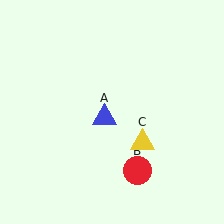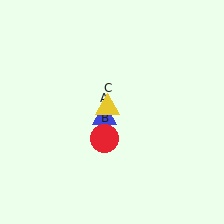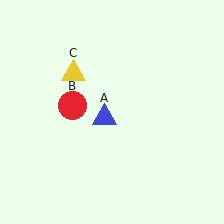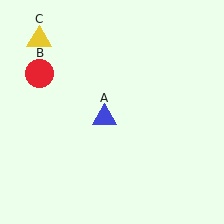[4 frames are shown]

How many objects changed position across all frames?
2 objects changed position: red circle (object B), yellow triangle (object C).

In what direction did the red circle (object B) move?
The red circle (object B) moved up and to the left.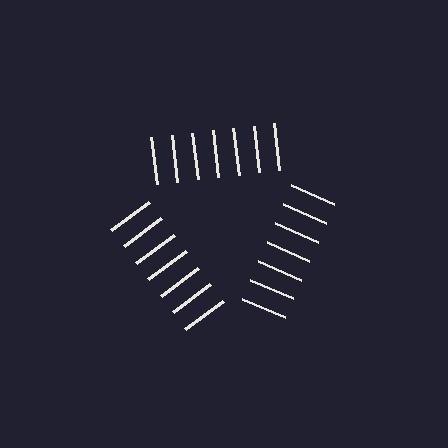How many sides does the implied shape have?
3 sides — the line-ends trace a triangle.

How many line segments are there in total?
21 — 7 along each of the 3 edges.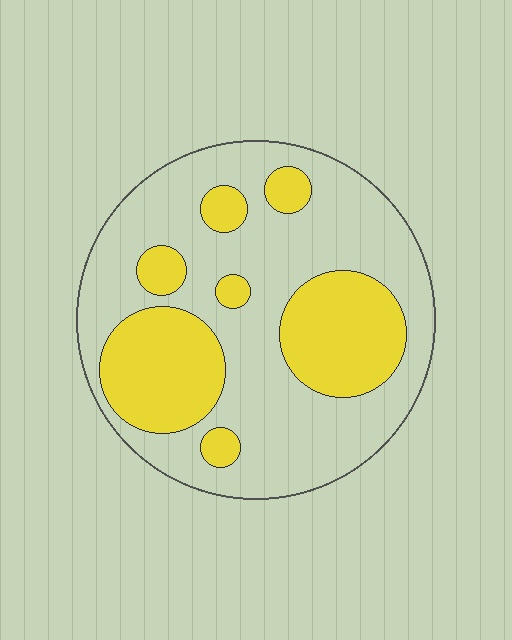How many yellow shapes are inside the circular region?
7.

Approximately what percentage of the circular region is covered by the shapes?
Approximately 35%.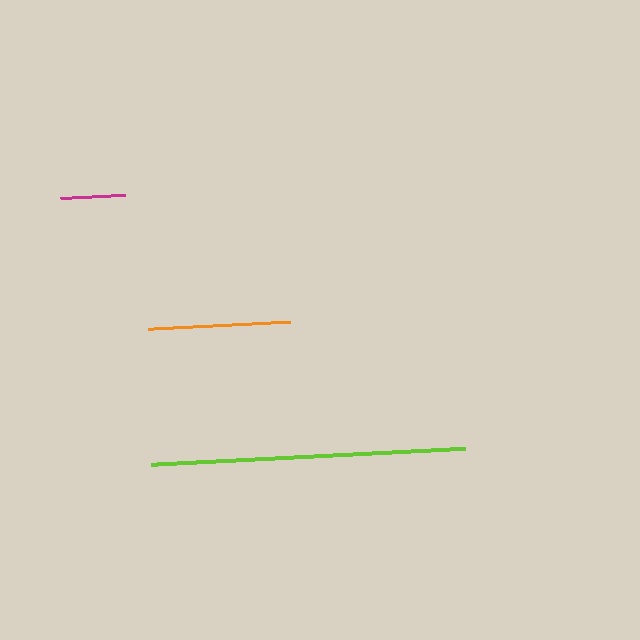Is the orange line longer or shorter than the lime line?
The lime line is longer than the orange line.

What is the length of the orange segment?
The orange segment is approximately 142 pixels long.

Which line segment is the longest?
The lime line is the longest at approximately 314 pixels.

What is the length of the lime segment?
The lime segment is approximately 314 pixels long.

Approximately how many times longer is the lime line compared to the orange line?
The lime line is approximately 2.2 times the length of the orange line.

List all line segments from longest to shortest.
From longest to shortest: lime, orange, magenta.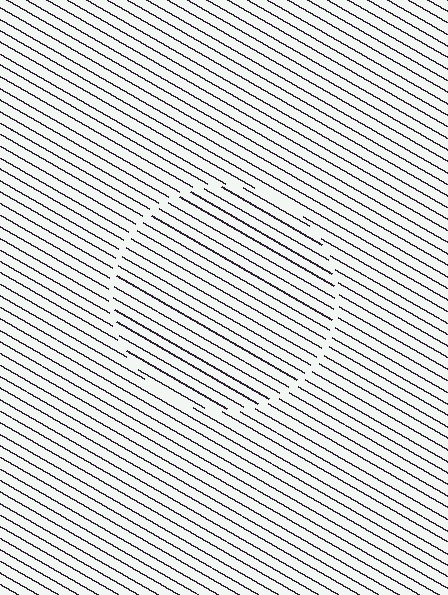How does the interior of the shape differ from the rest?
The interior of the shape contains the same grating, shifted by half a period — the contour is defined by the phase discontinuity where line-ends from the inner and outer gratings abut.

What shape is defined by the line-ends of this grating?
An illusory circle. The interior of the shape contains the same grating, shifted by half a period — the contour is defined by the phase discontinuity where line-ends from the inner and outer gratings abut.